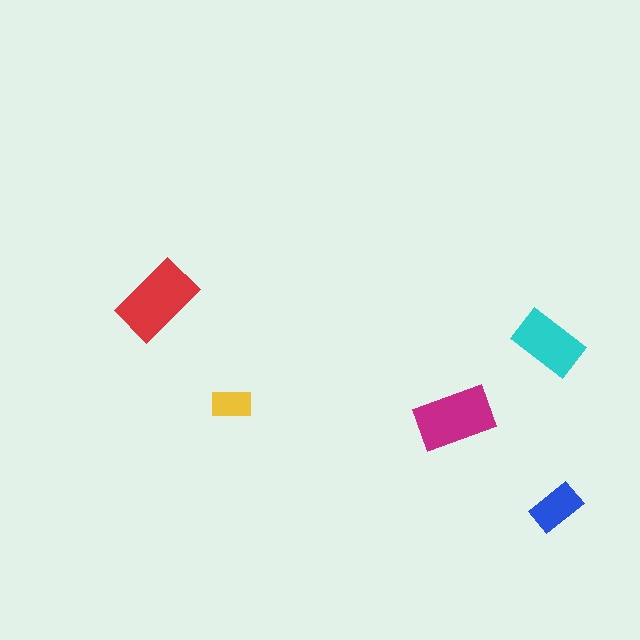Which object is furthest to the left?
The red rectangle is leftmost.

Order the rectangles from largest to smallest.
the red one, the magenta one, the cyan one, the blue one, the yellow one.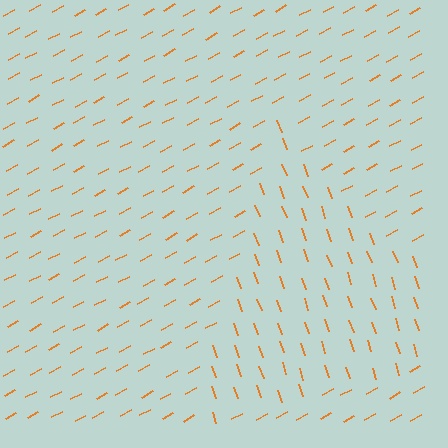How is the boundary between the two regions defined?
The boundary is defined purely by a change in line orientation (approximately 81 degrees difference). All lines are the same color and thickness.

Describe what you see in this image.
The image is filled with small orange line segments. A triangle region in the image has lines oriented differently from the surrounding lines, creating a visible texture boundary.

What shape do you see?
I see a triangle.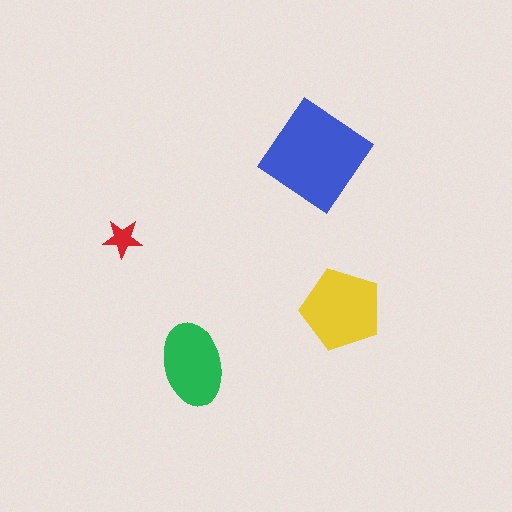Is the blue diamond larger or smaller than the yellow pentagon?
Larger.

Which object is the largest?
The blue diamond.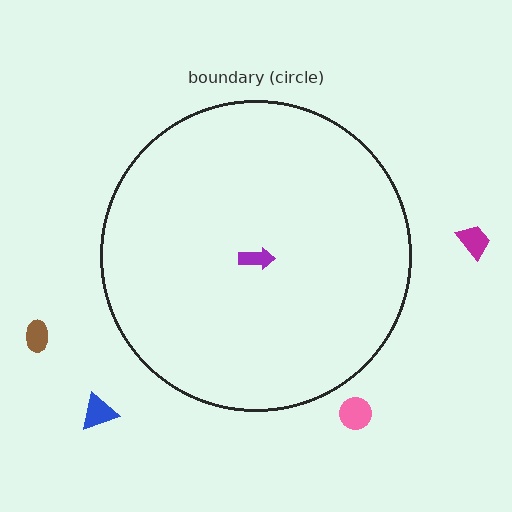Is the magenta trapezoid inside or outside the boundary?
Outside.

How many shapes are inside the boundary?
1 inside, 4 outside.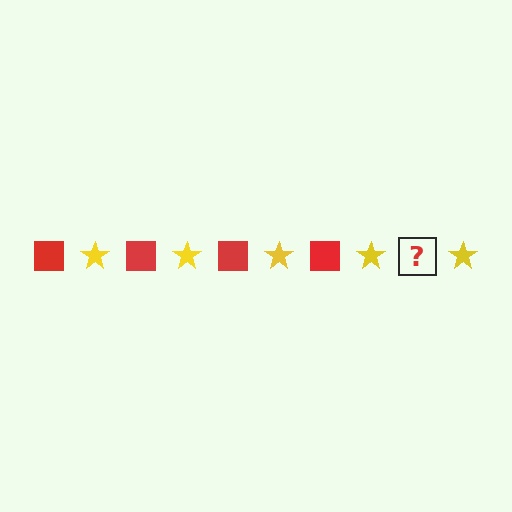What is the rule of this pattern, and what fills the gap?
The rule is that the pattern alternates between red square and yellow star. The gap should be filled with a red square.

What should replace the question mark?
The question mark should be replaced with a red square.